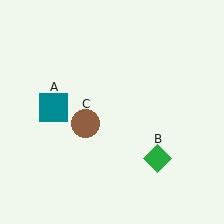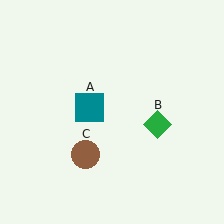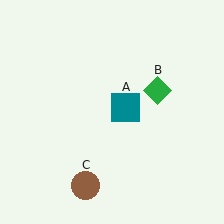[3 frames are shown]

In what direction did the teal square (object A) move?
The teal square (object A) moved right.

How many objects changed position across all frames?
3 objects changed position: teal square (object A), green diamond (object B), brown circle (object C).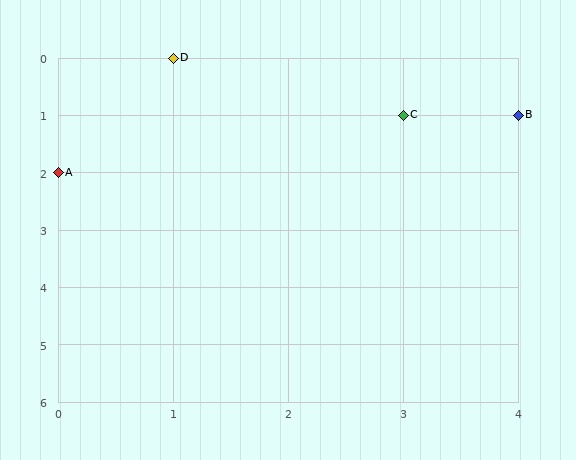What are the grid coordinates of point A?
Point A is at grid coordinates (0, 2).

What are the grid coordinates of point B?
Point B is at grid coordinates (4, 1).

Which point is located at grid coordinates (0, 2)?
Point A is at (0, 2).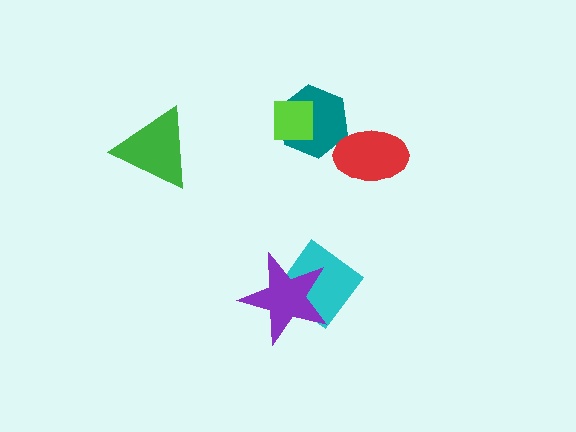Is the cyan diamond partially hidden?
Yes, it is partially covered by another shape.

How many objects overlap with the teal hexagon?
2 objects overlap with the teal hexagon.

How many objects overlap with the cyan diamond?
1 object overlaps with the cyan diamond.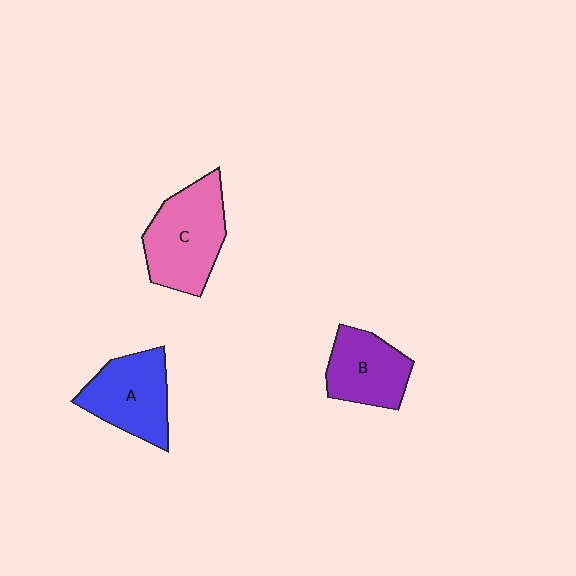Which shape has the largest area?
Shape C (pink).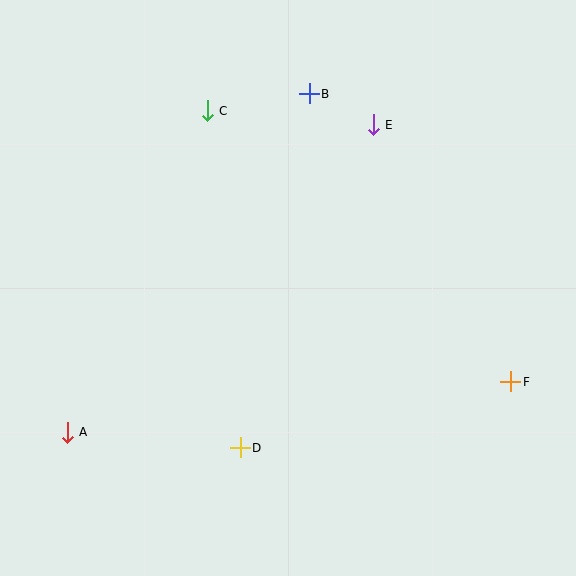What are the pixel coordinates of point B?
Point B is at (309, 94).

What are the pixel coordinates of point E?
Point E is at (373, 125).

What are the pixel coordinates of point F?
Point F is at (511, 382).